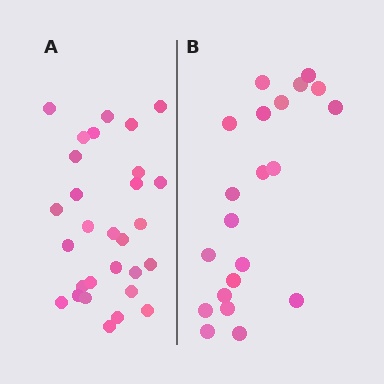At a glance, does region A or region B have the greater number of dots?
Region A (the left region) has more dots.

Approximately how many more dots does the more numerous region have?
Region A has roughly 8 or so more dots than region B.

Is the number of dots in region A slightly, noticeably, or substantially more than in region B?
Region A has noticeably more, but not dramatically so. The ratio is roughly 1.4 to 1.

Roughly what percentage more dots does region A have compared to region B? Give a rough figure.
About 40% more.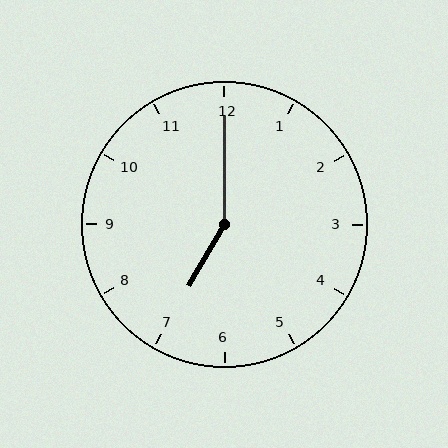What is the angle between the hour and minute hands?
Approximately 150 degrees.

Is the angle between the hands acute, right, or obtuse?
It is obtuse.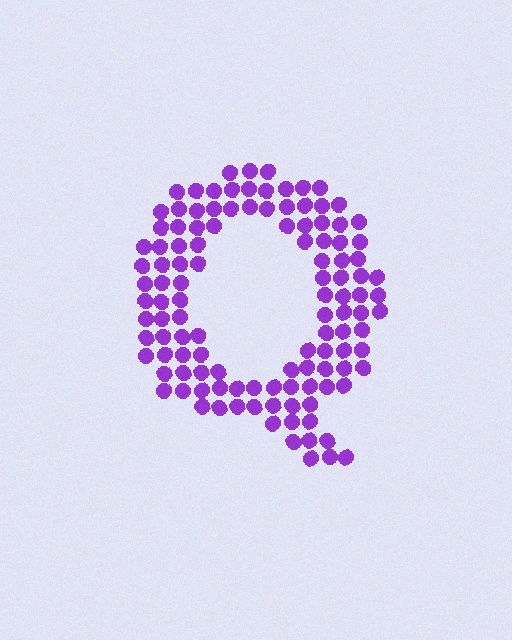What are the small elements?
The small elements are circles.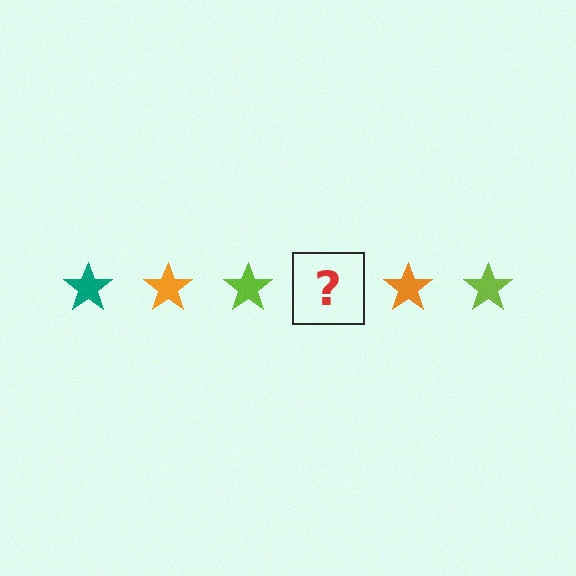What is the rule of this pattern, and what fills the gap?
The rule is that the pattern cycles through teal, orange, lime stars. The gap should be filled with a teal star.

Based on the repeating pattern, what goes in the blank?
The blank should be a teal star.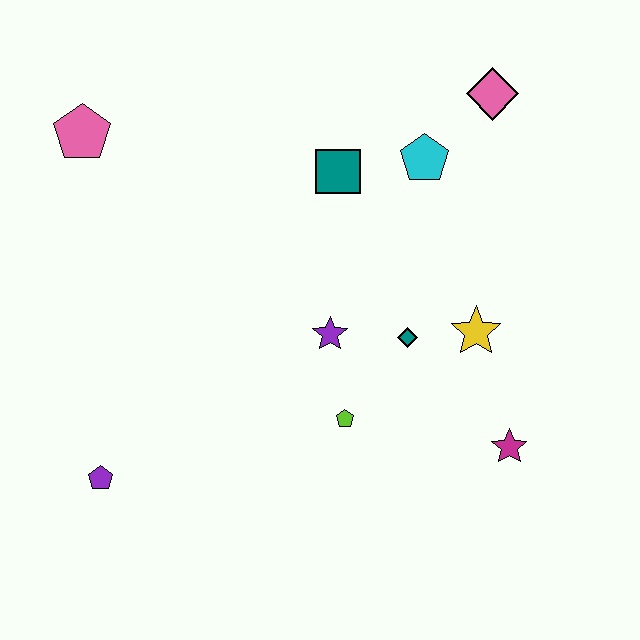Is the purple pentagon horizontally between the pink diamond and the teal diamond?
No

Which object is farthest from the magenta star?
The pink pentagon is farthest from the magenta star.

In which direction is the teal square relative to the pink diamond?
The teal square is to the left of the pink diamond.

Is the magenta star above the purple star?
No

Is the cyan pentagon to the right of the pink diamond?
No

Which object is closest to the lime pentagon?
The purple star is closest to the lime pentagon.